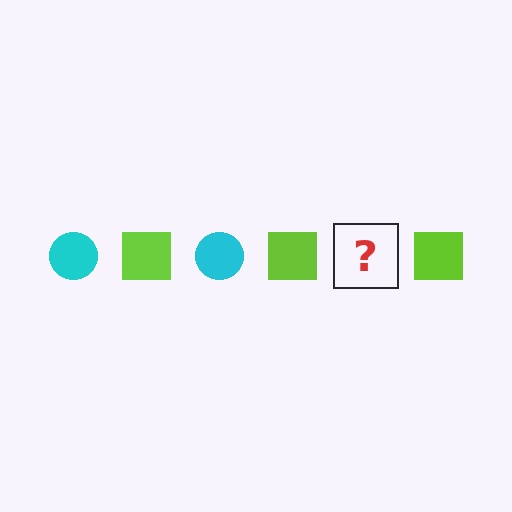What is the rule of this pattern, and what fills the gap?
The rule is that the pattern alternates between cyan circle and lime square. The gap should be filled with a cyan circle.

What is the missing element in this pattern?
The missing element is a cyan circle.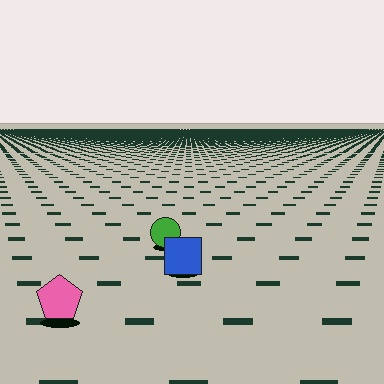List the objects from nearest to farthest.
From nearest to farthest: the pink pentagon, the blue square, the green circle.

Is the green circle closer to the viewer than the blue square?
No. The blue square is closer — you can tell from the texture gradient: the ground texture is coarser near it.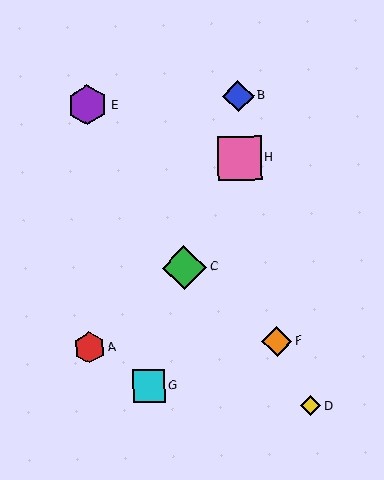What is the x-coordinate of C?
Object C is at x≈184.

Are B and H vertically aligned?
Yes, both are at x≈238.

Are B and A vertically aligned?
No, B is at x≈238 and A is at x≈89.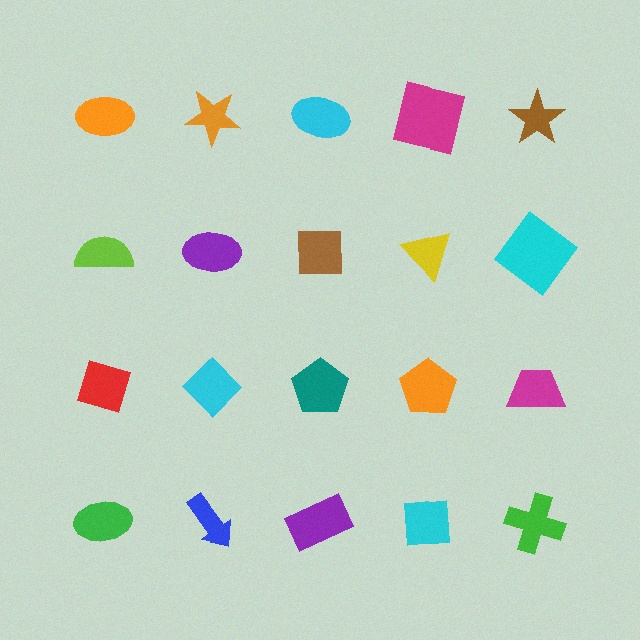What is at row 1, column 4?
A magenta square.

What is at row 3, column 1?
A red diamond.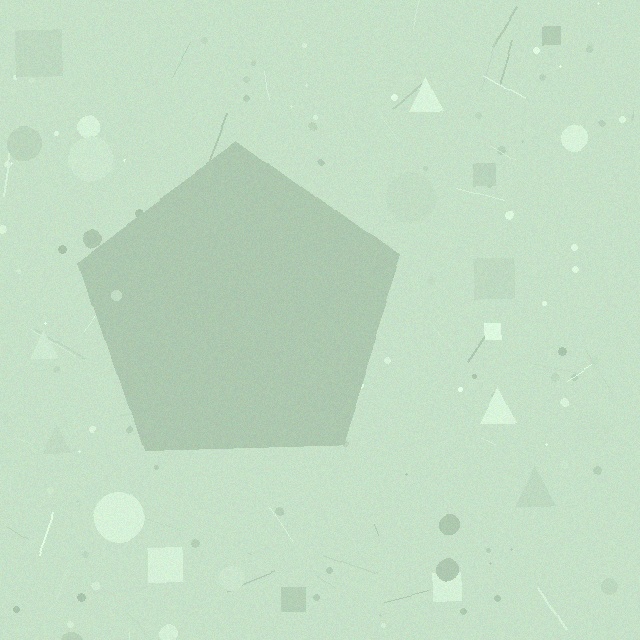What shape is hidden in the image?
A pentagon is hidden in the image.